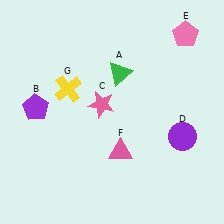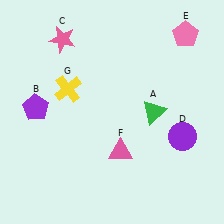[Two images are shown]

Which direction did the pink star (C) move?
The pink star (C) moved up.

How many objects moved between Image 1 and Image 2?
2 objects moved between the two images.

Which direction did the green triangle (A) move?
The green triangle (A) moved down.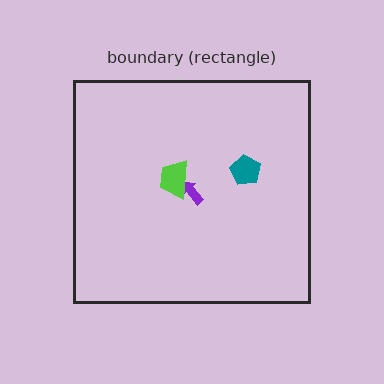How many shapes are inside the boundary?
3 inside, 0 outside.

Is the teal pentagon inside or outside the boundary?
Inside.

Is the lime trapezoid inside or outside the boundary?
Inside.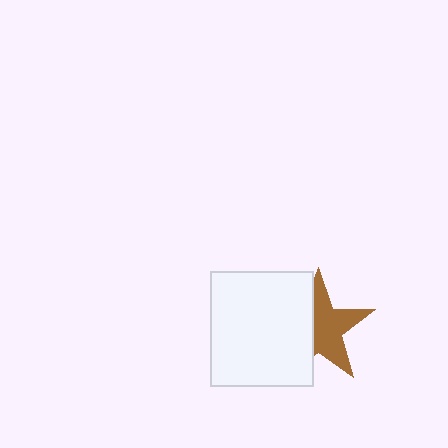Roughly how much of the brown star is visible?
About half of it is visible (roughly 59%).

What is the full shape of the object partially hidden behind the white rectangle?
The partially hidden object is a brown star.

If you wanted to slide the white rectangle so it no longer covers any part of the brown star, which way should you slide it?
Slide it left — that is the most direct way to separate the two shapes.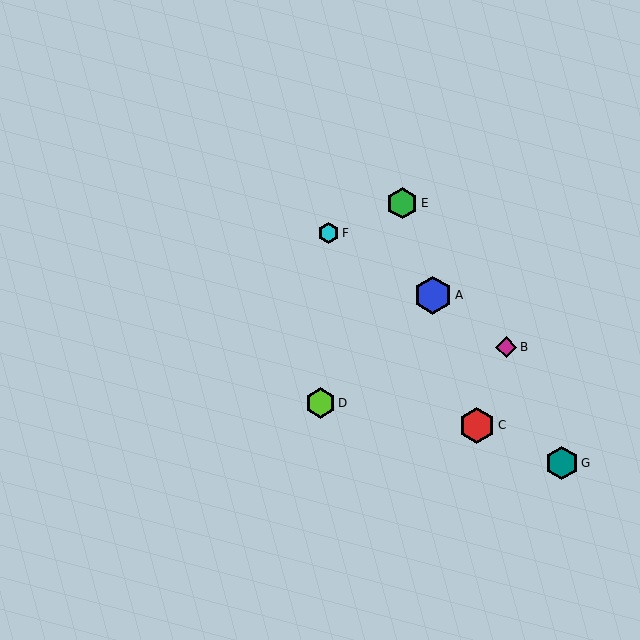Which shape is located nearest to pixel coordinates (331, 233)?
The cyan hexagon (labeled F) at (328, 233) is nearest to that location.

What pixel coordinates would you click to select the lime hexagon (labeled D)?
Click at (320, 403) to select the lime hexagon D.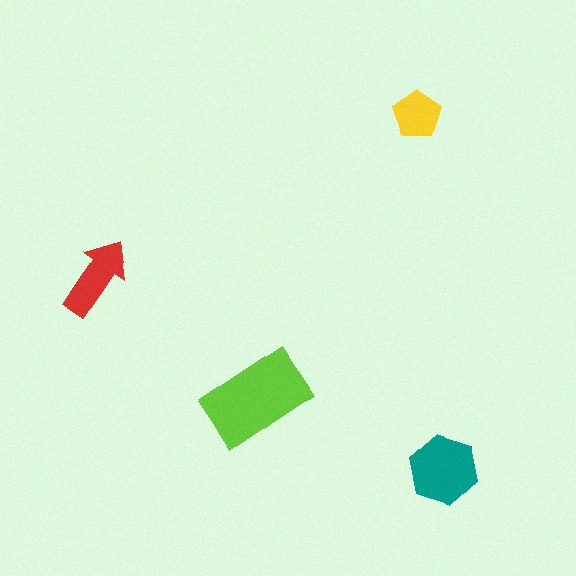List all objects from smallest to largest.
The yellow pentagon, the red arrow, the teal hexagon, the lime rectangle.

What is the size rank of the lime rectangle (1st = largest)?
1st.